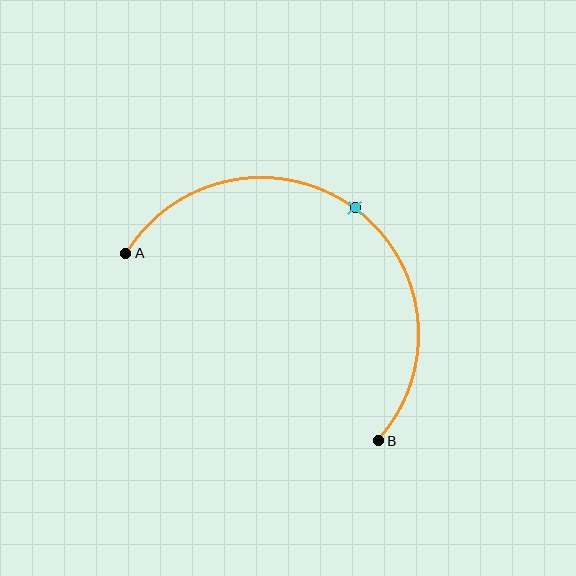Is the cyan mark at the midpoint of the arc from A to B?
Yes. The cyan mark lies on the arc at equal arc-length from both A and B — it is the arc midpoint.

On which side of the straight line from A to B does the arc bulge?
The arc bulges above and to the right of the straight line connecting A and B.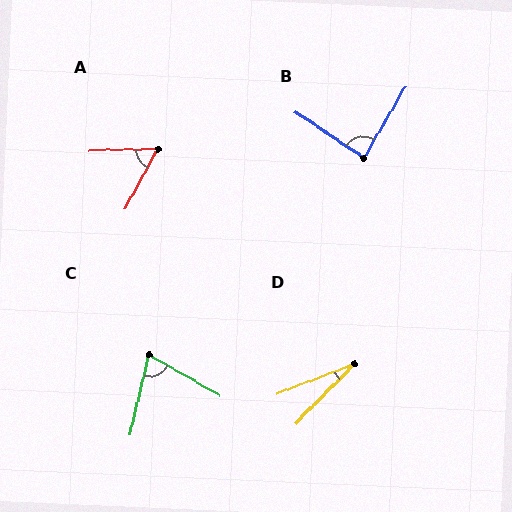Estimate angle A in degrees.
Approximately 60 degrees.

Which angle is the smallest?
D, at approximately 24 degrees.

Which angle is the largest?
B, at approximately 86 degrees.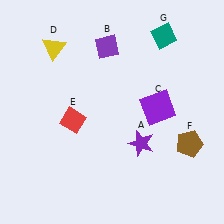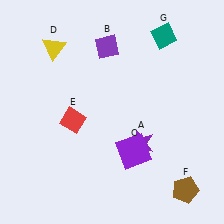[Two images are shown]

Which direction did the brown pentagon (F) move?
The brown pentagon (F) moved down.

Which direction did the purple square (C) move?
The purple square (C) moved down.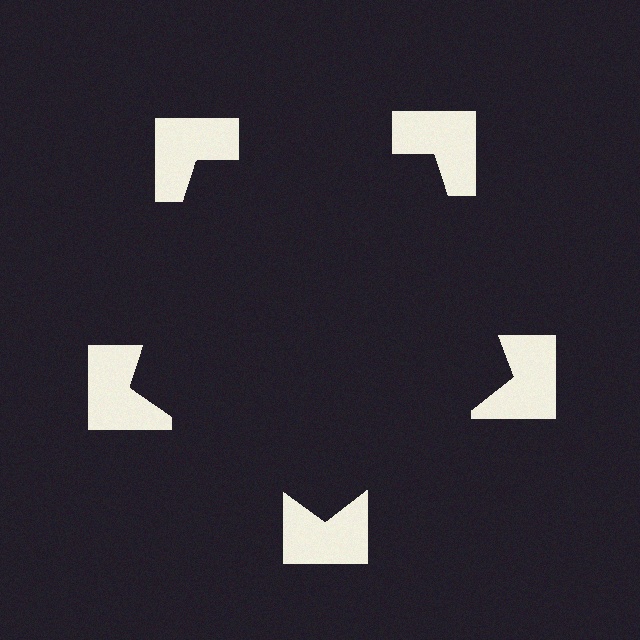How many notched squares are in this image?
There are 5 — one at each vertex of the illusory pentagon.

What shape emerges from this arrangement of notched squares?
An illusory pentagon — its edges are inferred from the aligned wedge cuts in the notched squares, not physically drawn.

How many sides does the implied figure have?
5 sides.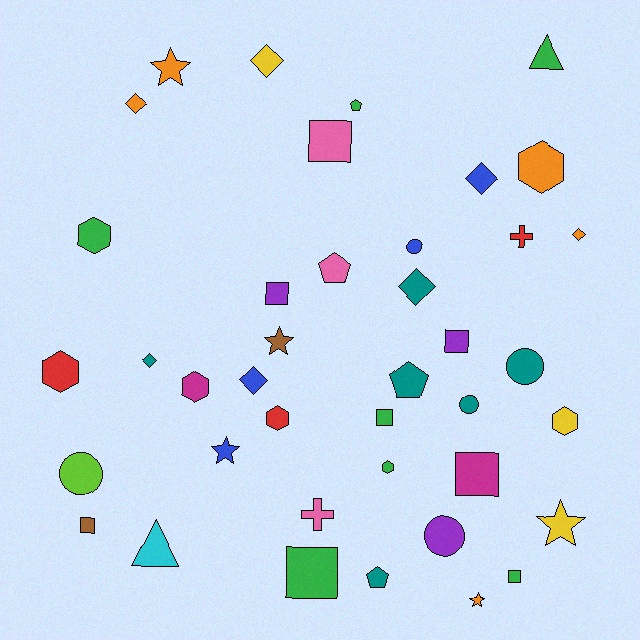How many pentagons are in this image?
There are 4 pentagons.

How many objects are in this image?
There are 40 objects.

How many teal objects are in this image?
There are 6 teal objects.